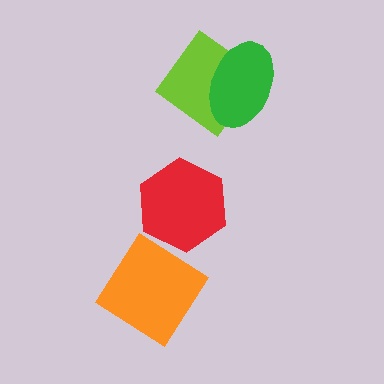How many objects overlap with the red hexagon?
0 objects overlap with the red hexagon.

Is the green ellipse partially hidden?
No, no other shape covers it.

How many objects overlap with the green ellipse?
1 object overlaps with the green ellipse.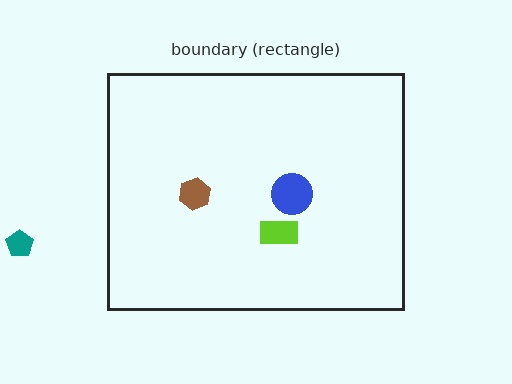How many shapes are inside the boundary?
3 inside, 1 outside.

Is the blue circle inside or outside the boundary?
Inside.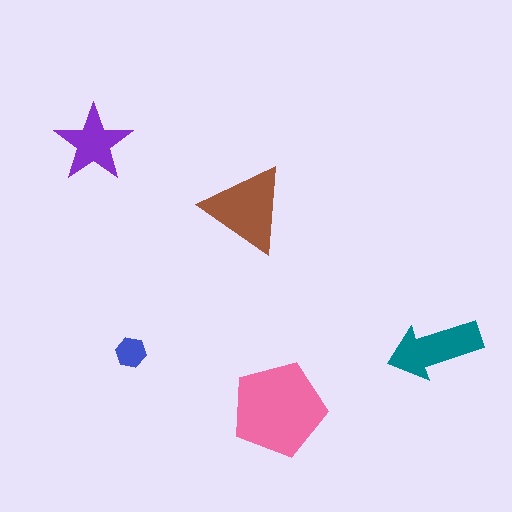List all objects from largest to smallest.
The pink pentagon, the brown triangle, the teal arrow, the purple star, the blue hexagon.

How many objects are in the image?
There are 5 objects in the image.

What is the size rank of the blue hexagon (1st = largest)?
5th.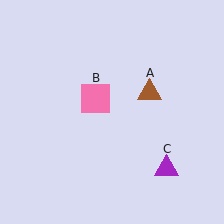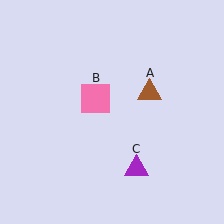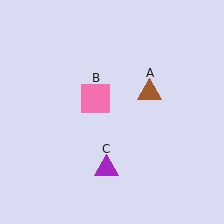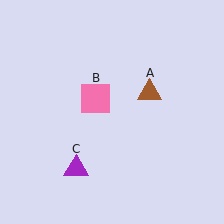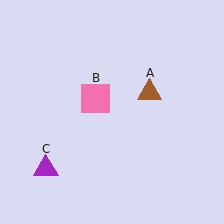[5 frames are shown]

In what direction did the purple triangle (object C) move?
The purple triangle (object C) moved left.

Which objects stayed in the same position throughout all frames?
Brown triangle (object A) and pink square (object B) remained stationary.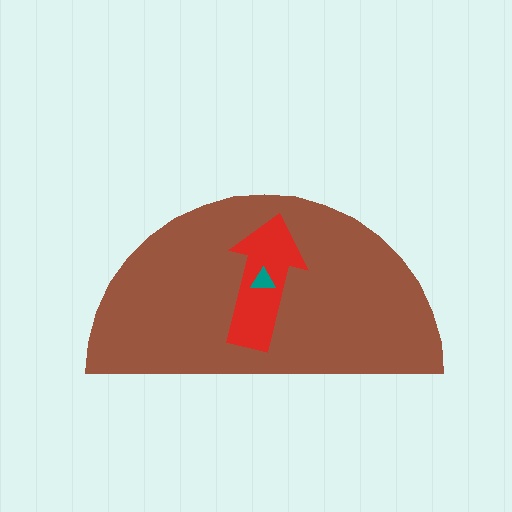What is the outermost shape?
The brown semicircle.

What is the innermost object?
The teal triangle.